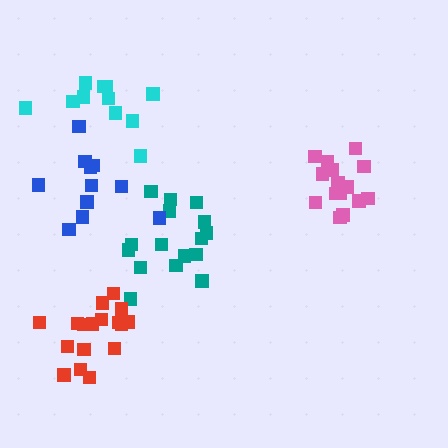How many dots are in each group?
Group 1: 16 dots, Group 2: 17 dots, Group 3: 11 dots, Group 4: 15 dots, Group 5: 11 dots (70 total).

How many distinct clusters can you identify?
There are 5 distinct clusters.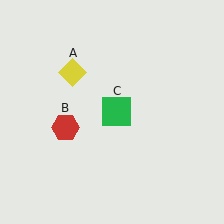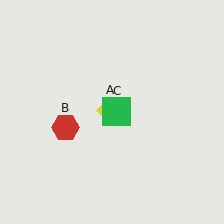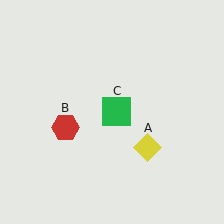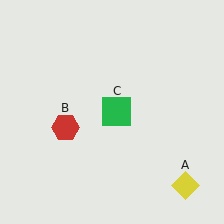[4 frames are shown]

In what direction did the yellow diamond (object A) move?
The yellow diamond (object A) moved down and to the right.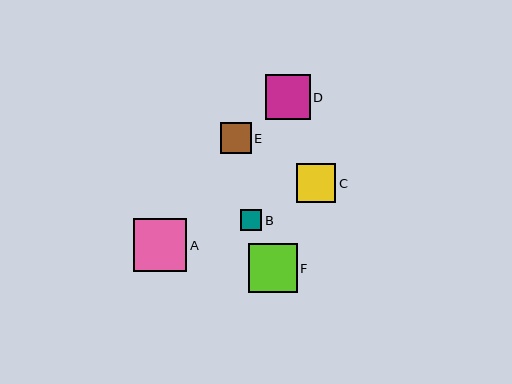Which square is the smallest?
Square B is the smallest with a size of approximately 21 pixels.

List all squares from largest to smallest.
From largest to smallest: A, F, D, C, E, B.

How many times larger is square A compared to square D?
Square A is approximately 1.2 times the size of square D.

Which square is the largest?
Square A is the largest with a size of approximately 54 pixels.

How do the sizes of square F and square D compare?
Square F and square D are approximately the same size.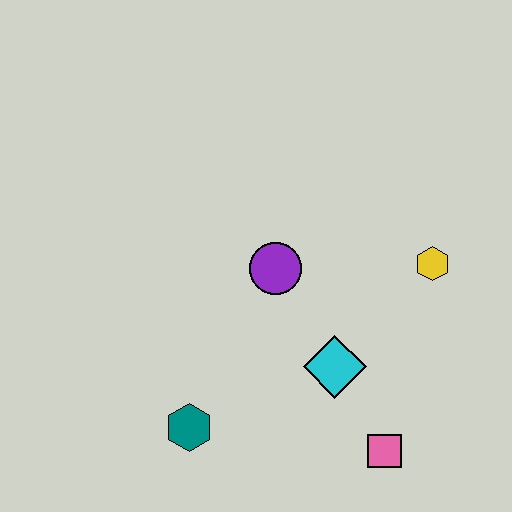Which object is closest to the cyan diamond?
The pink square is closest to the cyan diamond.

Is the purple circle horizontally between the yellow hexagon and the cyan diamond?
No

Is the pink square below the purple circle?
Yes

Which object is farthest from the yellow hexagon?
The teal hexagon is farthest from the yellow hexagon.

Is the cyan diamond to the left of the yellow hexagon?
Yes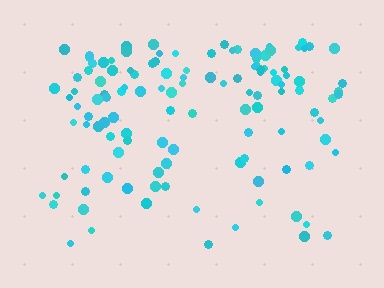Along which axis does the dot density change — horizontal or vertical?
Vertical.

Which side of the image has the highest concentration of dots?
The top.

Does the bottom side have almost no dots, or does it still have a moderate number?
Still a moderate number, just noticeably fewer than the top.